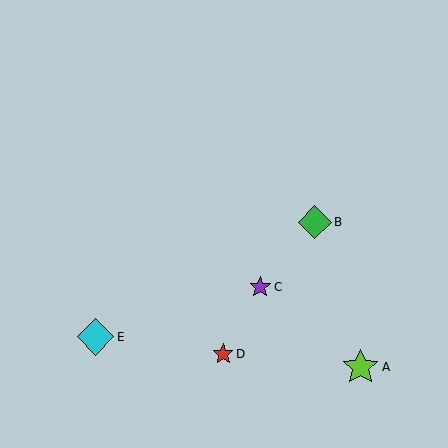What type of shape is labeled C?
Shape C is a purple star.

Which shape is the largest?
The cyan diamond (labeled E) is the largest.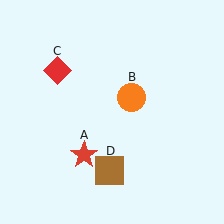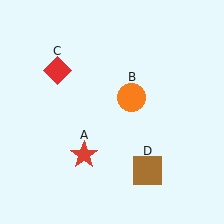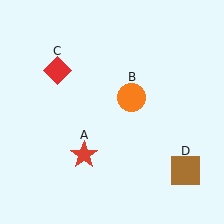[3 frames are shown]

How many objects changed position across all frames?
1 object changed position: brown square (object D).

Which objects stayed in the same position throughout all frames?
Red star (object A) and orange circle (object B) and red diamond (object C) remained stationary.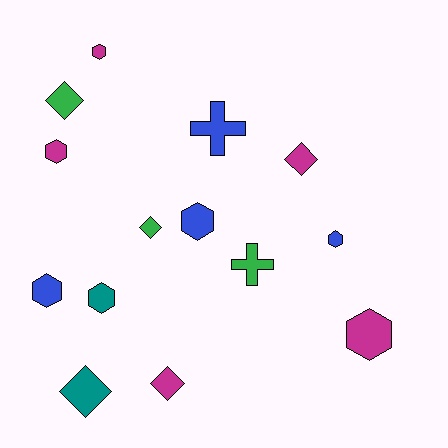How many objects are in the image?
There are 14 objects.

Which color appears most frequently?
Magenta, with 5 objects.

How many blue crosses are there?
There is 1 blue cross.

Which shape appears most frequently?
Hexagon, with 7 objects.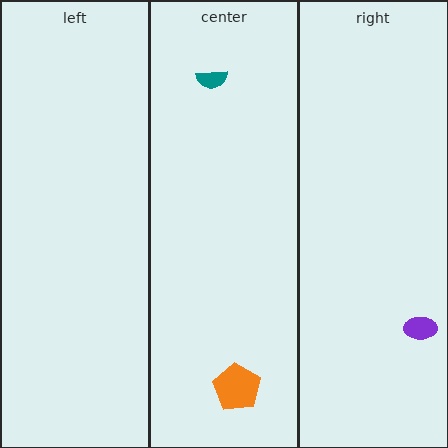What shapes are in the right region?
The purple ellipse.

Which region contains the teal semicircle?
The center region.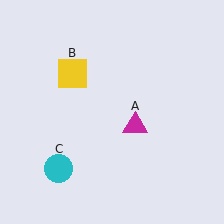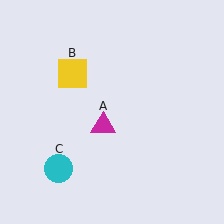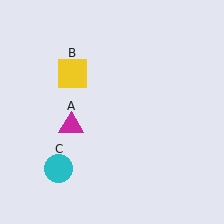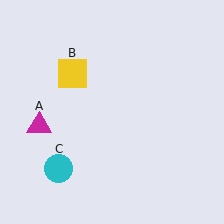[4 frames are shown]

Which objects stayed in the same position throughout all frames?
Yellow square (object B) and cyan circle (object C) remained stationary.